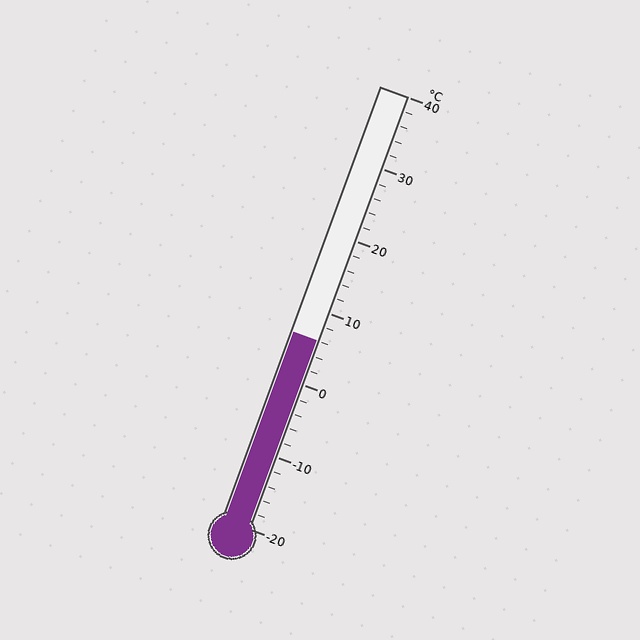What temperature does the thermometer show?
The thermometer shows approximately 6°C.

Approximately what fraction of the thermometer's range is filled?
The thermometer is filled to approximately 45% of its range.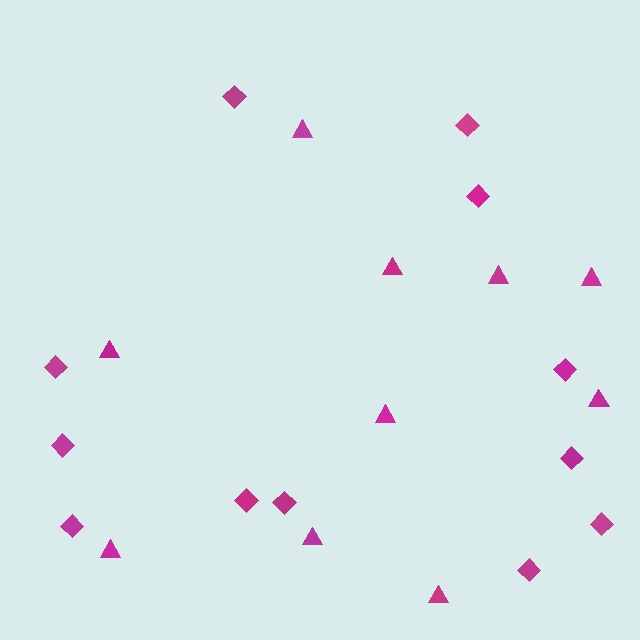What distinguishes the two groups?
There are 2 groups: one group of triangles (10) and one group of diamonds (12).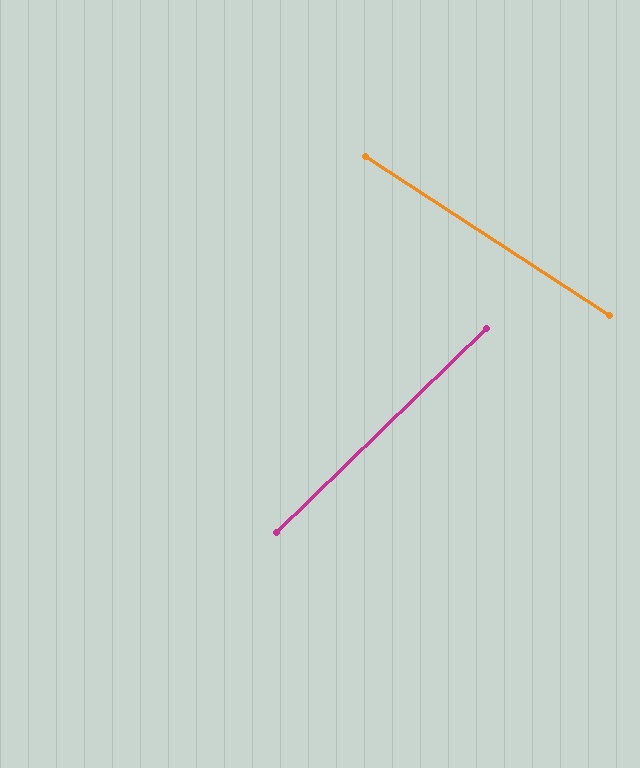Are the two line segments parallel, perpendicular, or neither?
Neither parallel nor perpendicular — they differ by about 77°.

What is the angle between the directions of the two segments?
Approximately 77 degrees.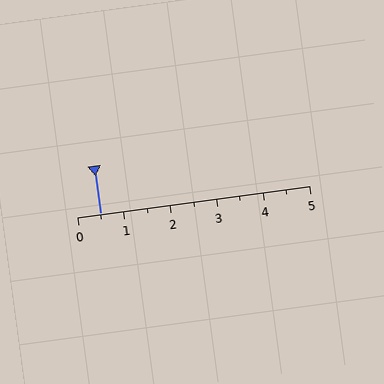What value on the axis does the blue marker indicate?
The marker indicates approximately 0.5.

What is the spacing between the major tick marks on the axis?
The major ticks are spaced 1 apart.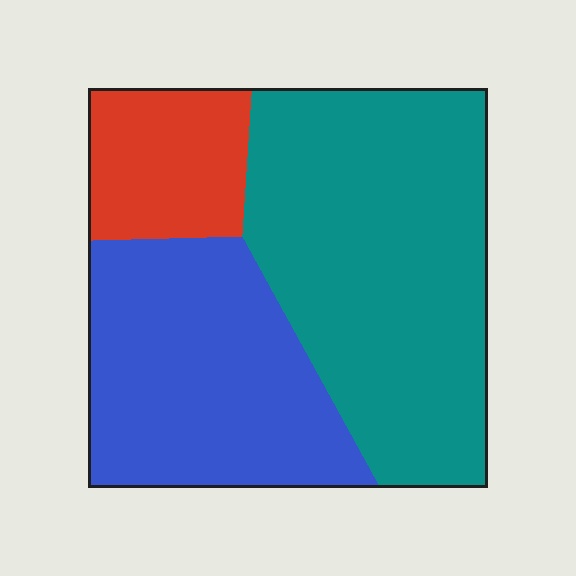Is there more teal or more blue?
Teal.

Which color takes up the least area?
Red, at roughly 15%.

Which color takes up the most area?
Teal, at roughly 50%.